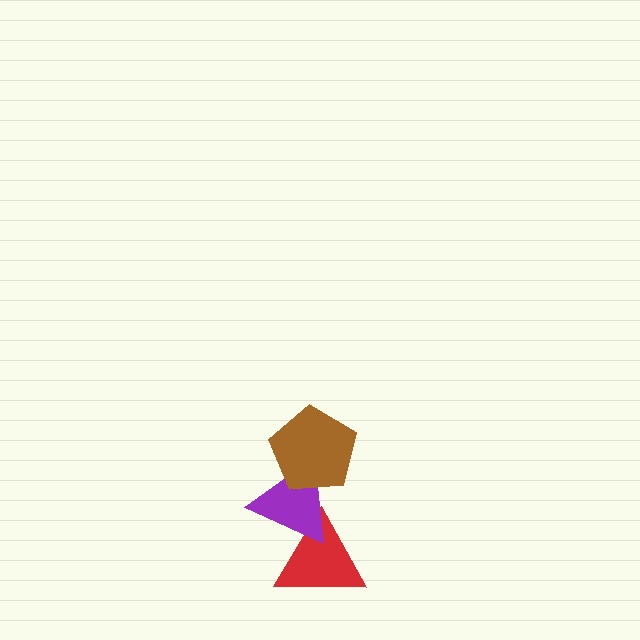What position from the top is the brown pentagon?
The brown pentagon is 1st from the top.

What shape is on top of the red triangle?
The purple triangle is on top of the red triangle.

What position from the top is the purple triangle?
The purple triangle is 2nd from the top.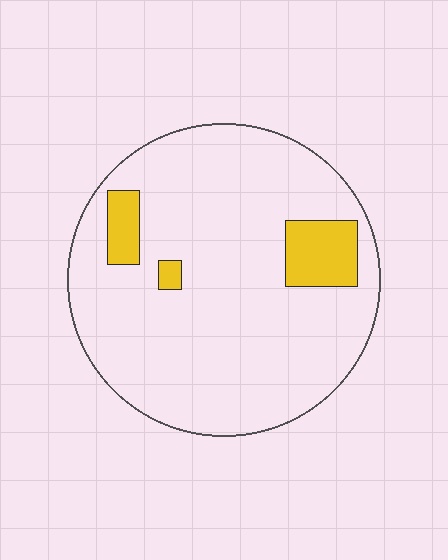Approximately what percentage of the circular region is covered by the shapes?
Approximately 10%.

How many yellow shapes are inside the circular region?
3.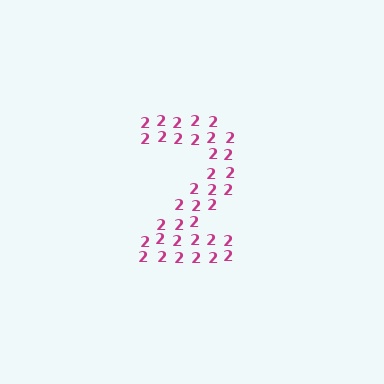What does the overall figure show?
The overall figure shows the digit 2.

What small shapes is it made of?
It is made of small digit 2's.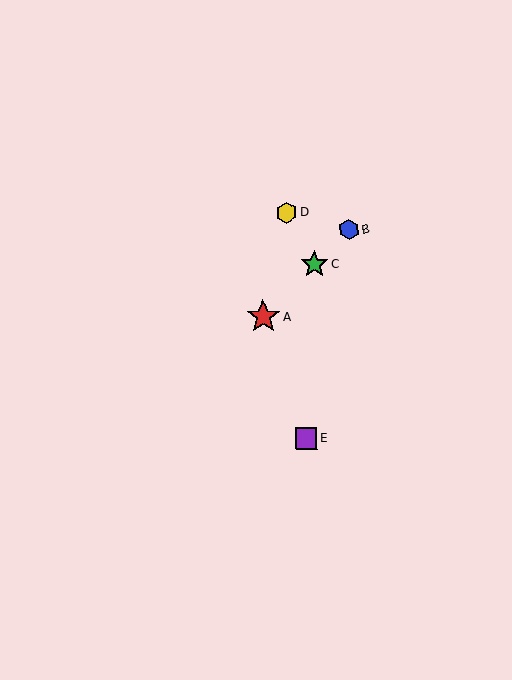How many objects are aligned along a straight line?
3 objects (A, B, C) are aligned along a straight line.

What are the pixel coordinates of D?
Object D is at (286, 213).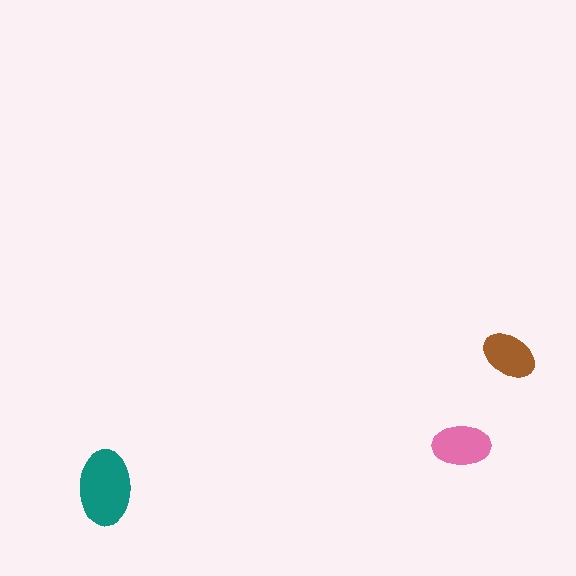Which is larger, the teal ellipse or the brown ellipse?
The teal one.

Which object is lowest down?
The teal ellipse is bottommost.